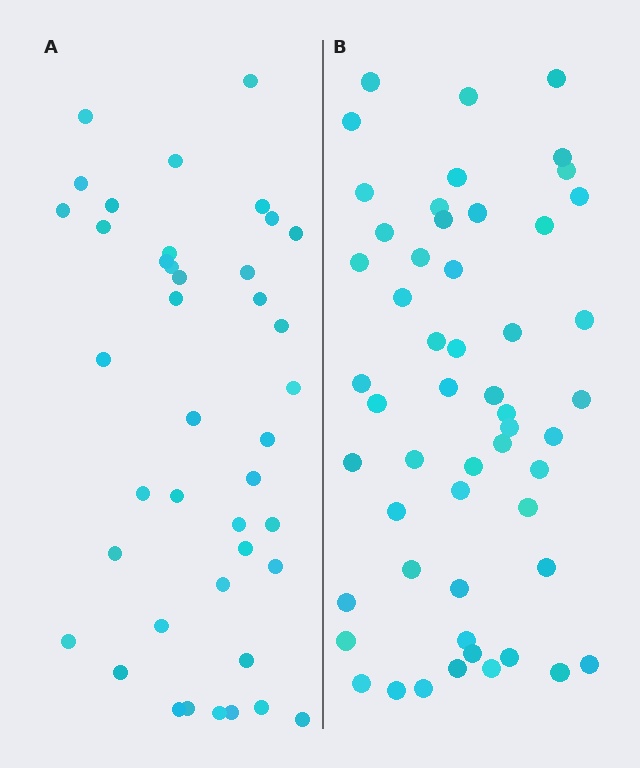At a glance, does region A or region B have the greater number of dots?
Region B (the right region) has more dots.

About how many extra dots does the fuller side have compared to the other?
Region B has roughly 12 or so more dots than region A.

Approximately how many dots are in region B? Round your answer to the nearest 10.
About 50 dots. (The exact count is 53, which rounds to 50.)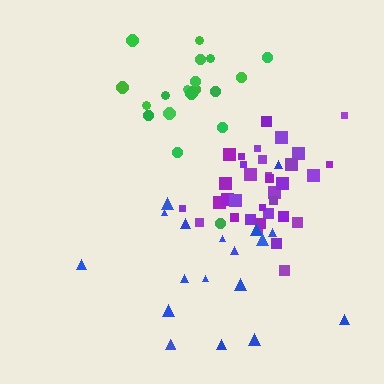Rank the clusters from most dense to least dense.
purple, green, blue.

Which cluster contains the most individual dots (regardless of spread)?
Purple (34).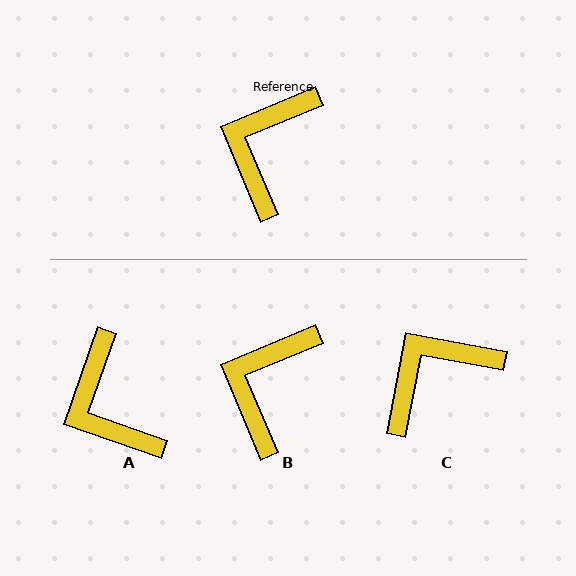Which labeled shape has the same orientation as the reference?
B.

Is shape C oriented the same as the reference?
No, it is off by about 34 degrees.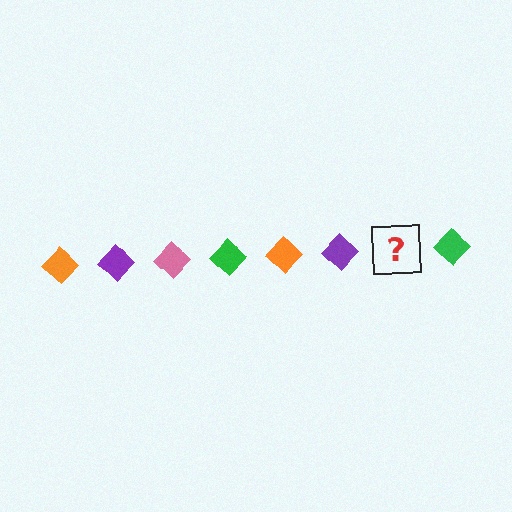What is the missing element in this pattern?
The missing element is a pink diamond.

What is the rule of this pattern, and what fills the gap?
The rule is that the pattern cycles through orange, purple, pink, green diamonds. The gap should be filled with a pink diamond.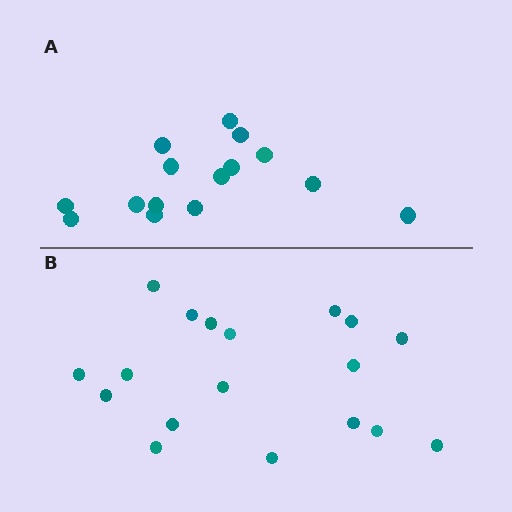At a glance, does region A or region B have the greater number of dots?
Region B (the bottom region) has more dots.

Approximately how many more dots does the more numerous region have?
Region B has just a few more — roughly 2 or 3 more dots than region A.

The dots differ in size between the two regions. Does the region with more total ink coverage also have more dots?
No. Region A has more total ink coverage because its dots are larger, but region B actually contains more individual dots. Total area can be misleading — the number of items is what matters here.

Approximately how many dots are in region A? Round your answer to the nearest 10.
About 20 dots. (The exact count is 15, which rounds to 20.)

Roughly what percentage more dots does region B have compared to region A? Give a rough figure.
About 20% more.